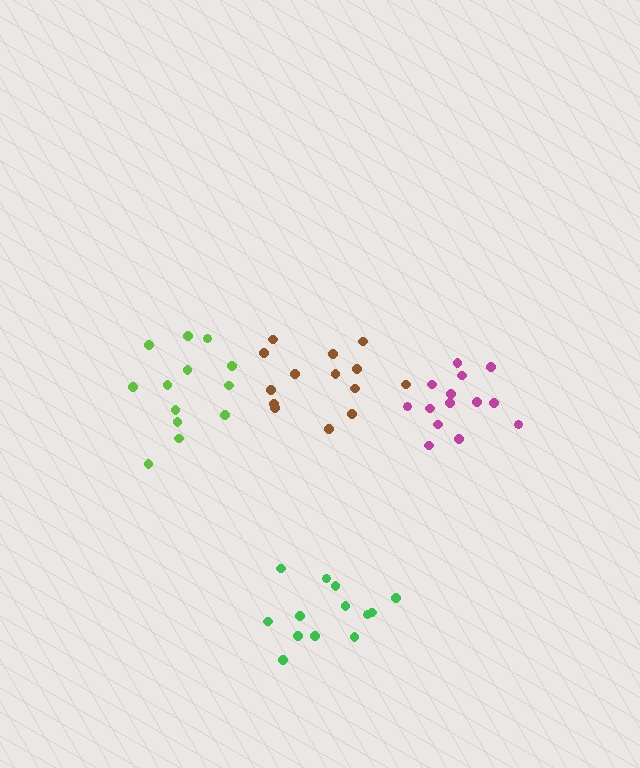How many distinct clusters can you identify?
There are 4 distinct clusters.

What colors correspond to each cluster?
The clusters are colored: magenta, lime, brown, green.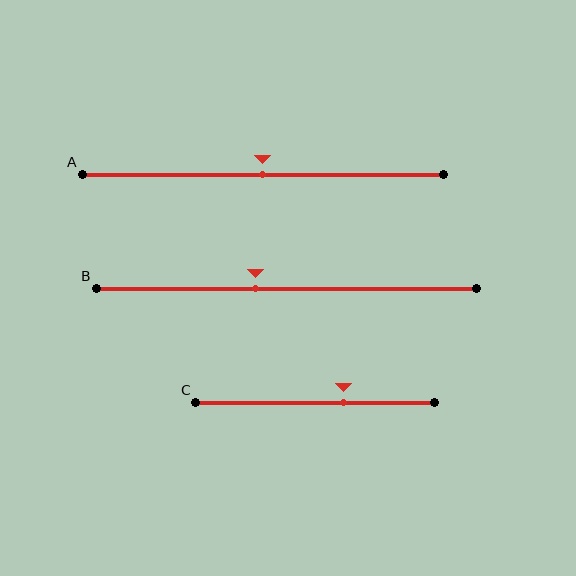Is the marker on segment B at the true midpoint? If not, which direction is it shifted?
No, the marker on segment B is shifted to the left by about 8% of the segment length.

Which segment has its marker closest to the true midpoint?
Segment A has its marker closest to the true midpoint.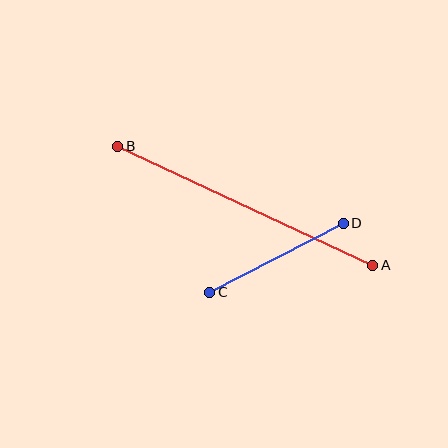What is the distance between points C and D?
The distance is approximately 150 pixels.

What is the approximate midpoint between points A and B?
The midpoint is at approximately (245, 206) pixels.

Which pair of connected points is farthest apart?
Points A and B are farthest apart.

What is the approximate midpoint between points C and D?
The midpoint is at approximately (276, 258) pixels.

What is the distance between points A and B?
The distance is approximately 282 pixels.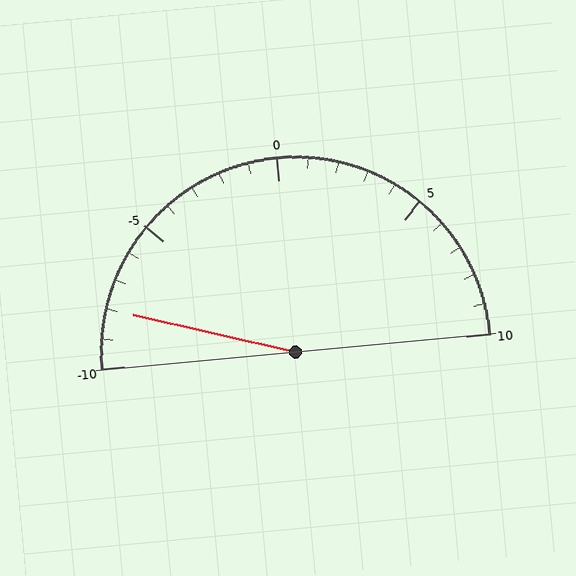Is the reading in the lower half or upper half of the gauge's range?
The reading is in the lower half of the range (-10 to 10).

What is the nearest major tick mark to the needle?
The nearest major tick mark is -10.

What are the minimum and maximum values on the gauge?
The gauge ranges from -10 to 10.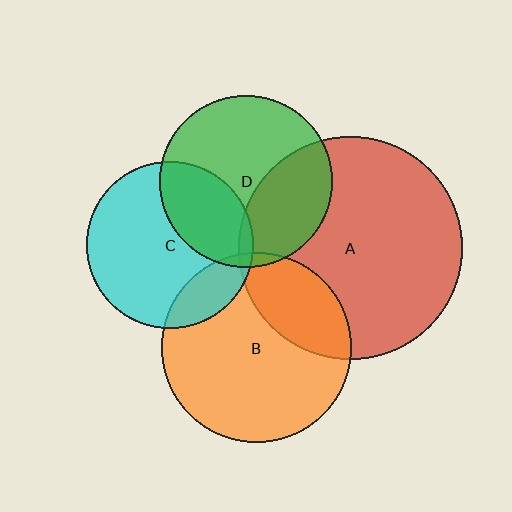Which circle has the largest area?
Circle A (red).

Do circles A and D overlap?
Yes.